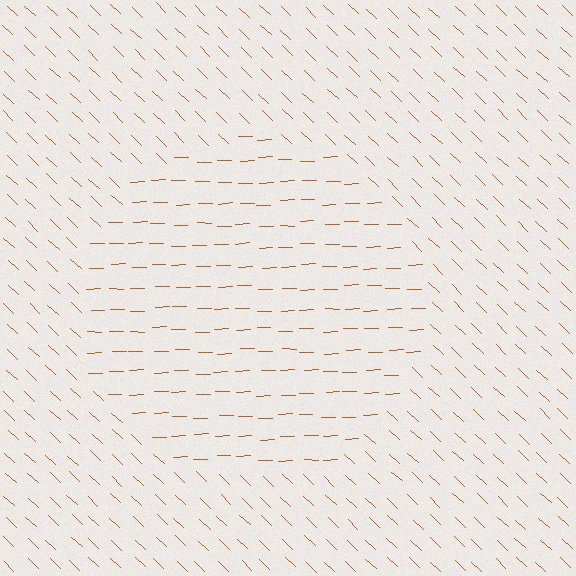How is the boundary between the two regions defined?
The boundary is defined purely by a change in line orientation (approximately 45 degrees difference). All lines are the same color and thickness.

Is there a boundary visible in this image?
Yes, there is a texture boundary formed by a change in line orientation.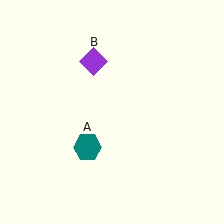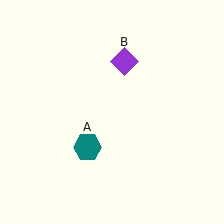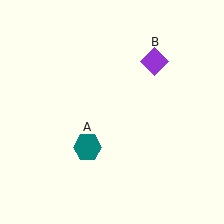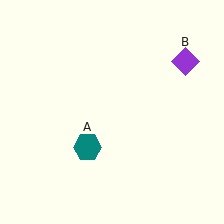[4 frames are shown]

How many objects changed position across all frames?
1 object changed position: purple diamond (object B).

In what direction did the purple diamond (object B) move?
The purple diamond (object B) moved right.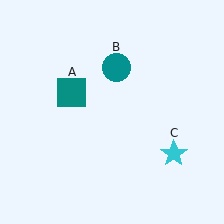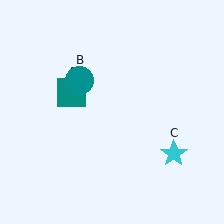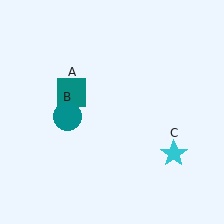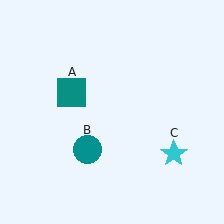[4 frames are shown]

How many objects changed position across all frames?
1 object changed position: teal circle (object B).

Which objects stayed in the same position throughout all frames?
Teal square (object A) and cyan star (object C) remained stationary.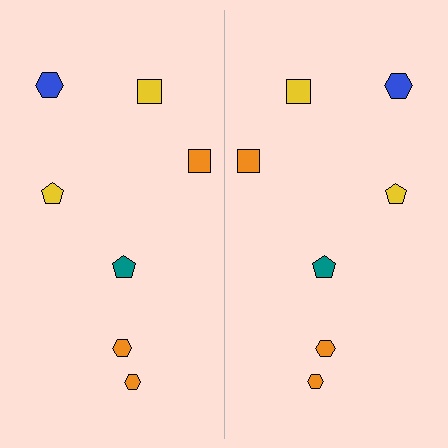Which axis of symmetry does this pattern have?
The pattern has a vertical axis of symmetry running through the center of the image.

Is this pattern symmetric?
Yes, this pattern has bilateral (reflection) symmetry.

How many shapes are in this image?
There are 14 shapes in this image.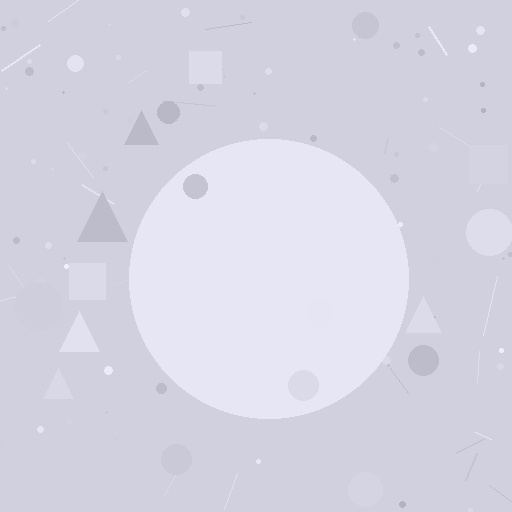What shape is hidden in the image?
A circle is hidden in the image.